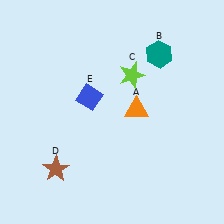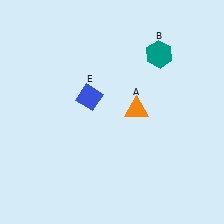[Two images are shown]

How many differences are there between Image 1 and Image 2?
There are 2 differences between the two images.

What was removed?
The lime star (C), the brown star (D) were removed in Image 2.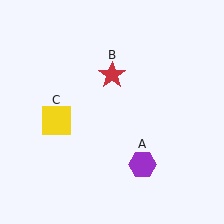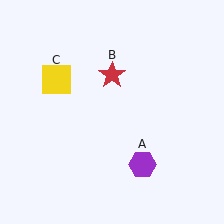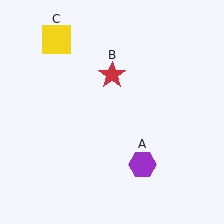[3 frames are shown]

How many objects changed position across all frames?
1 object changed position: yellow square (object C).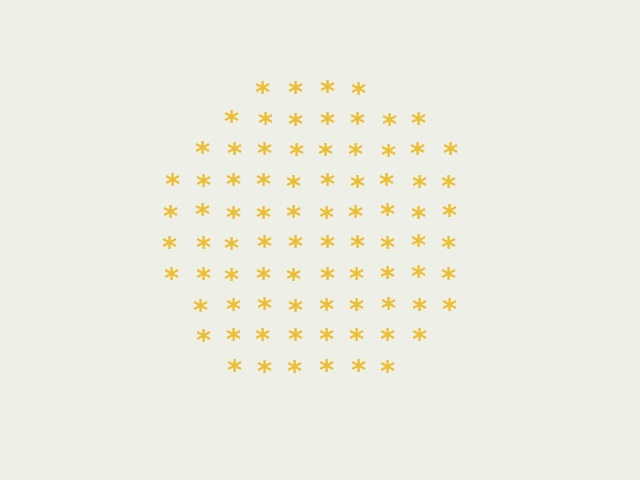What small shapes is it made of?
It is made of small asterisks.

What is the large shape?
The large shape is a circle.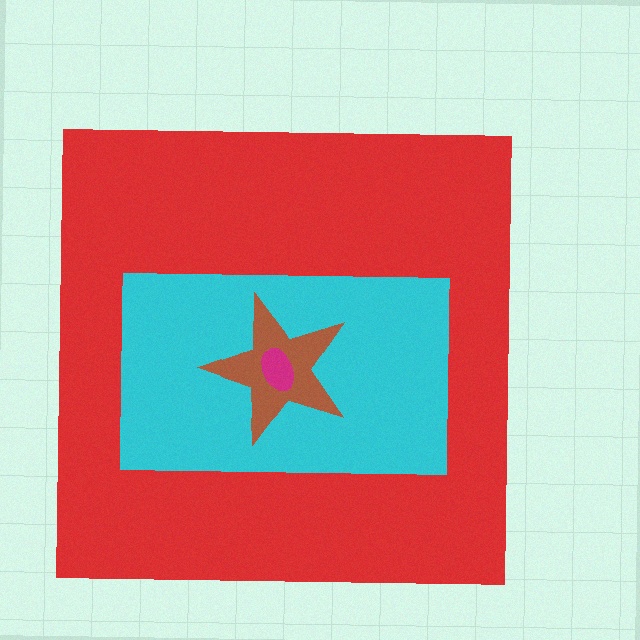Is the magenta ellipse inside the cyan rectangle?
Yes.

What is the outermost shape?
The red square.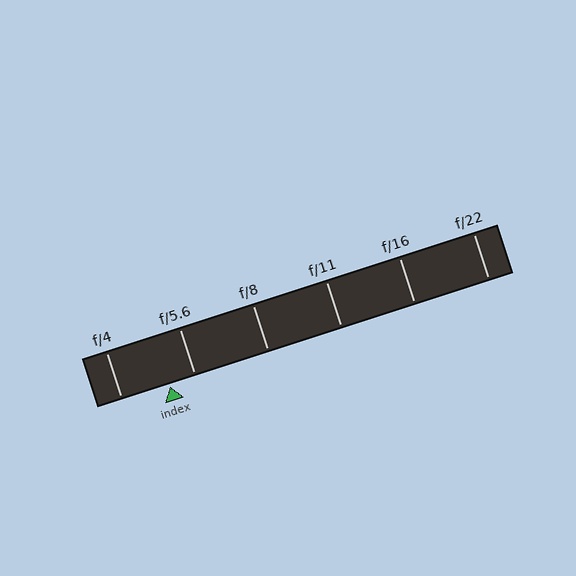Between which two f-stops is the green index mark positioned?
The index mark is between f/4 and f/5.6.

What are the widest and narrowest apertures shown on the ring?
The widest aperture shown is f/4 and the narrowest is f/22.